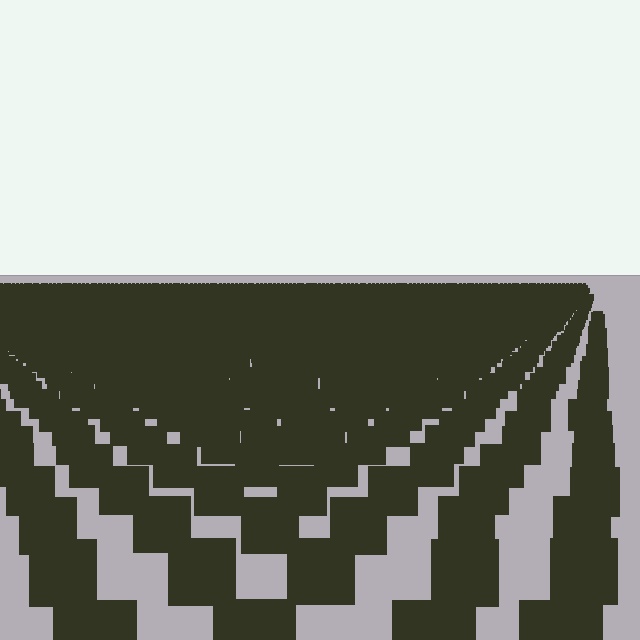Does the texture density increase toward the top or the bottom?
Density increases toward the top.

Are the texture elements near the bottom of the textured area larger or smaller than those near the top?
Larger. Near the bottom, elements are closer to the viewer and appear at a bigger on-screen size.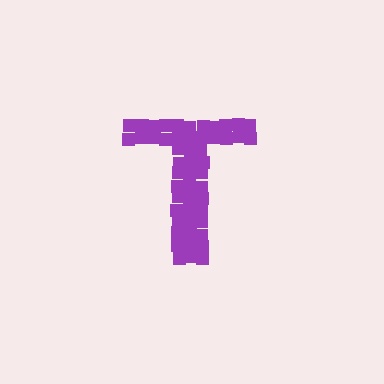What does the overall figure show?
The overall figure shows the letter T.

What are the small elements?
The small elements are squares.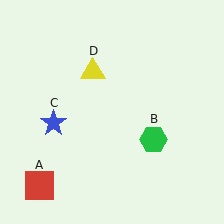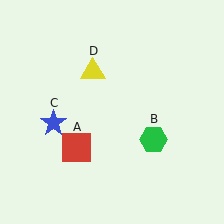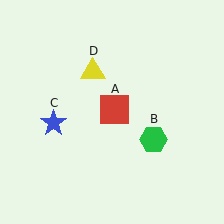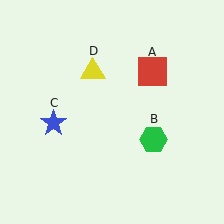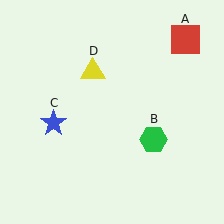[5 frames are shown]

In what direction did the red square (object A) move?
The red square (object A) moved up and to the right.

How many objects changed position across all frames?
1 object changed position: red square (object A).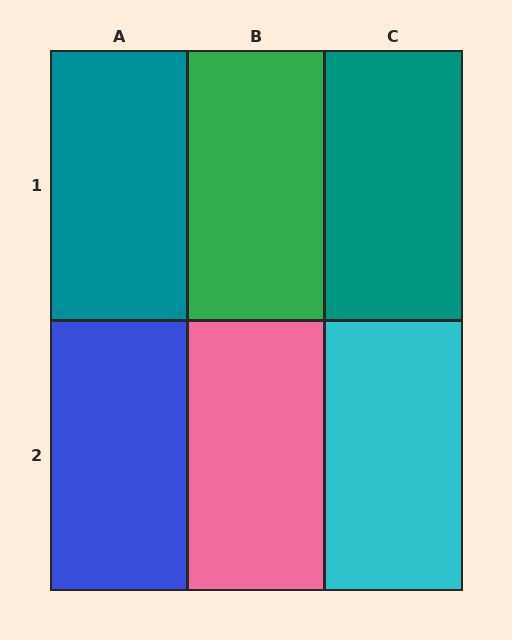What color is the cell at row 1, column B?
Green.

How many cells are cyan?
1 cell is cyan.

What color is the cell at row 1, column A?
Teal.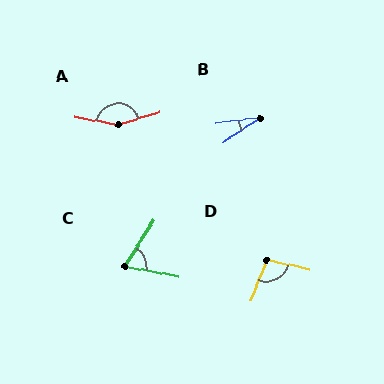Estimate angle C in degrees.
Approximately 69 degrees.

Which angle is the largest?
A, at approximately 154 degrees.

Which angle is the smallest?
B, at approximately 28 degrees.